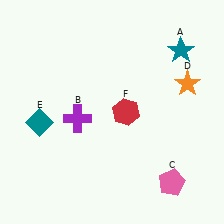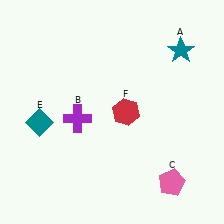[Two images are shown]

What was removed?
The orange star (D) was removed in Image 2.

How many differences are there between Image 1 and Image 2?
There is 1 difference between the two images.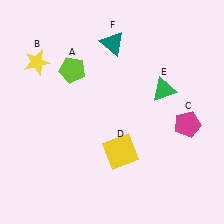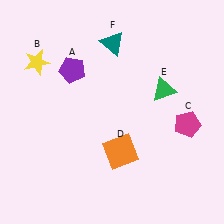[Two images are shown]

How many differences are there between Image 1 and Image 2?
There are 2 differences between the two images.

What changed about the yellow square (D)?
In Image 1, D is yellow. In Image 2, it changed to orange.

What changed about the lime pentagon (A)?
In Image 1, A is lime. In Image 2, it changed to purple.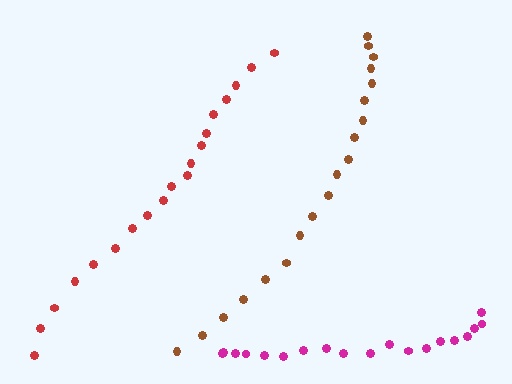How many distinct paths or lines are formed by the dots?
There are 3 distinct paths.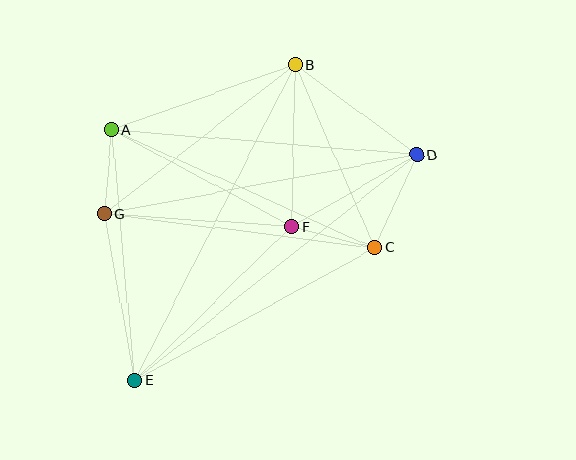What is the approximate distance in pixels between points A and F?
The distance between A and F is approximately 204 pixels.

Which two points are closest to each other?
Points A and G are closest to each other.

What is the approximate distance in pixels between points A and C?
The distance between A and C is approximately 288 pixels.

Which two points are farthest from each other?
Points D and E are farthest from each other.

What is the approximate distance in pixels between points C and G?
The distance between C and G is approximately 273 pixels.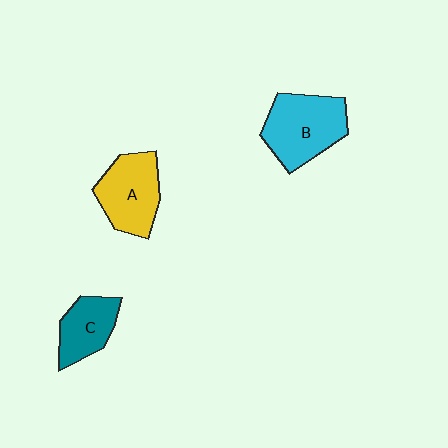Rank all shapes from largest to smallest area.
From largest to smallest: B (cyan), A (yellow), C (teal).